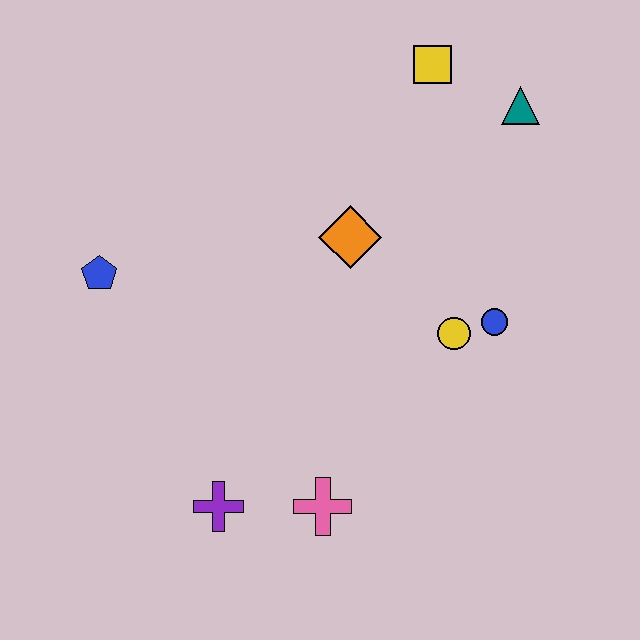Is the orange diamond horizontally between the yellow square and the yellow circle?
No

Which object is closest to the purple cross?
The pink cross is closest to the purple cross.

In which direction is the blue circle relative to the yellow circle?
The blue circle is to the right of the yellow circle.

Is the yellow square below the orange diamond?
No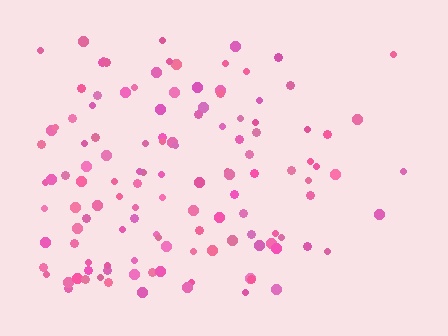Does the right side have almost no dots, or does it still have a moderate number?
Still a moderate number, just noticeably fewer than the left.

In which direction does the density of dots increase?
From right to left, with the left side densest.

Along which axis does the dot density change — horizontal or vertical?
Horizontal.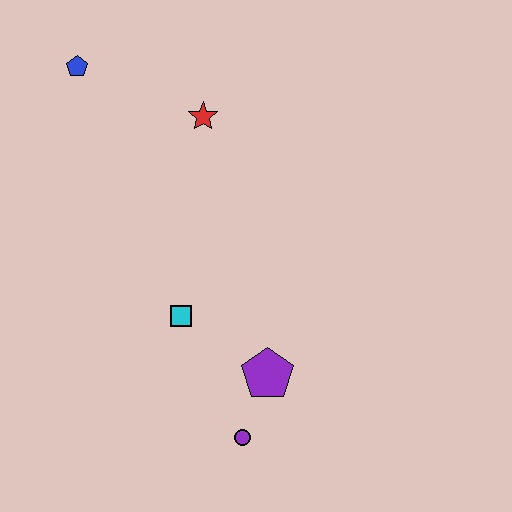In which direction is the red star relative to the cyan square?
The red star is above the cyan square.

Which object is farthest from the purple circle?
The blue pentagon is farthest from the purple circle.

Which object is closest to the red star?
The blue pentagon is closest to the red star.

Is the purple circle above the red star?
No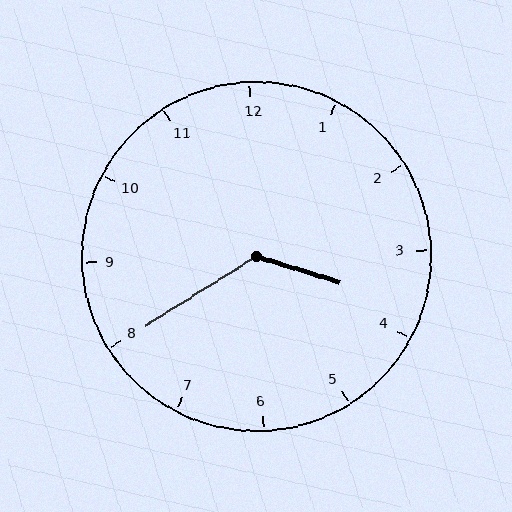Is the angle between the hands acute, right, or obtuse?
It is obtuse.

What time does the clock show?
3:40.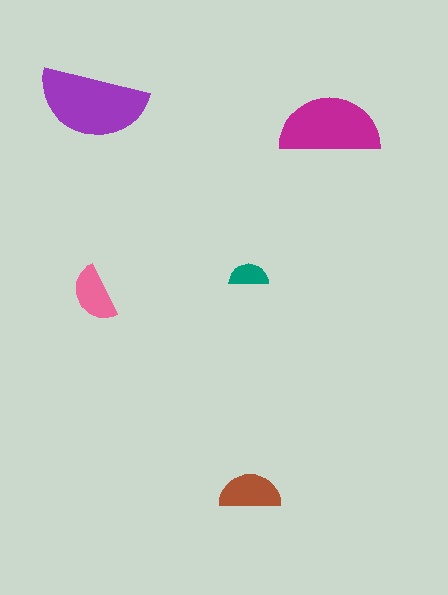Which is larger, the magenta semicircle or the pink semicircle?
The magenta one.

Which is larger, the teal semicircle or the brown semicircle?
The brown one.